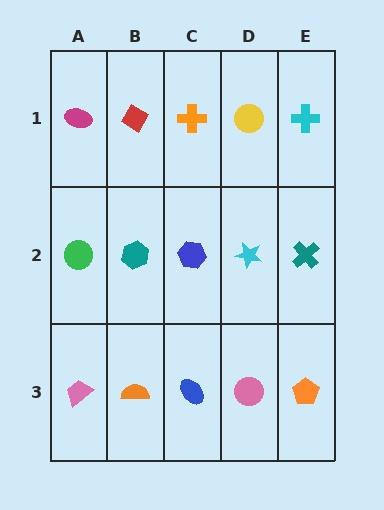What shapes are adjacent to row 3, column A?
A green circle (row 2, column A), an orange semicircle (row 3, column B).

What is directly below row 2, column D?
A pink circle.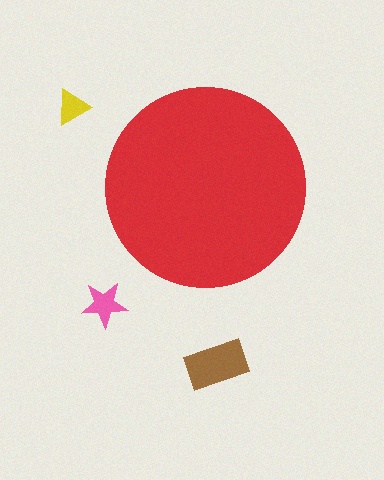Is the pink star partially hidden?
No, the pink star is fully visible.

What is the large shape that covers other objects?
A red circle.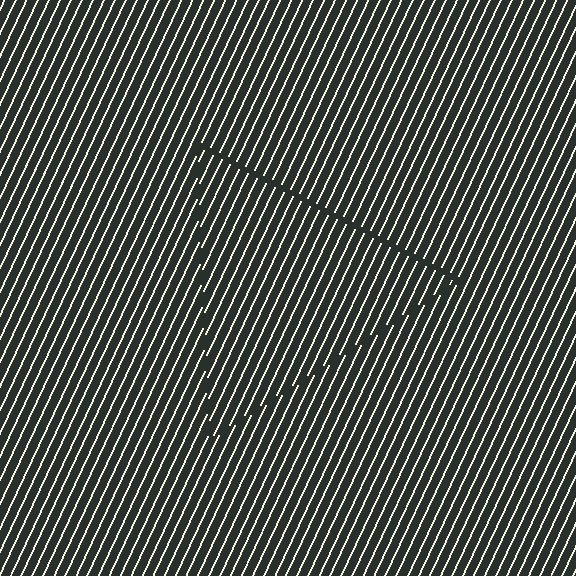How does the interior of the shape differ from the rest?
The interior of the shape contains the same grating, shifted by half a period — the contour is defined by the phase discontinuity where line-ends from the inner and outer gratings abut.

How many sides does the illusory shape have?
3 sides — the line-ends trace a triangle.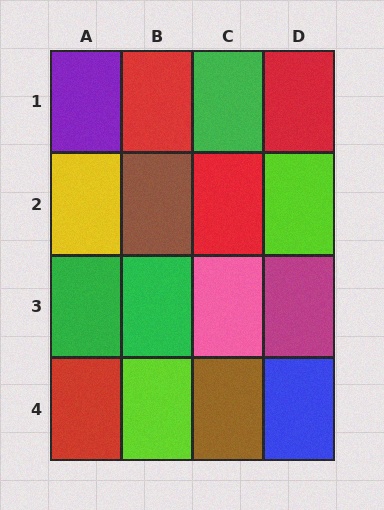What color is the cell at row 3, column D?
Magenta.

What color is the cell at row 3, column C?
Pink.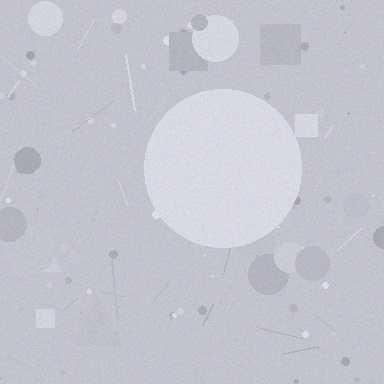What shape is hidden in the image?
A circle is hidden in the image.